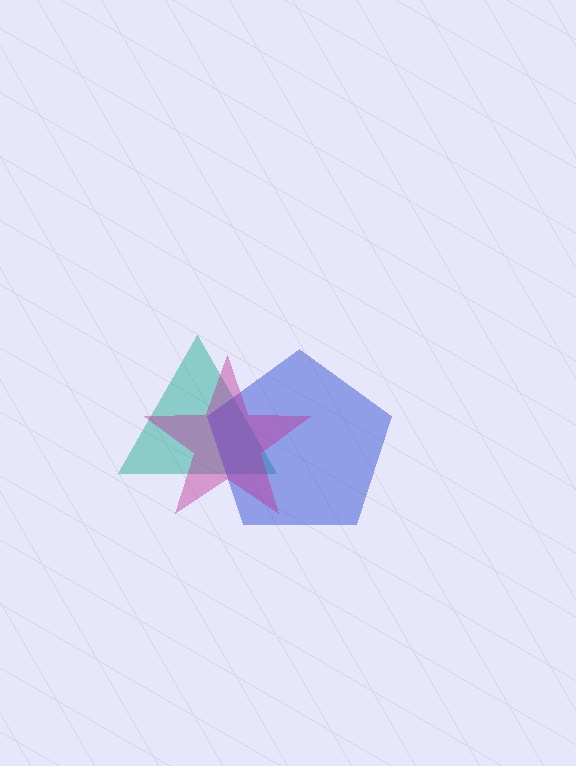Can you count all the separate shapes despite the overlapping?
Yes, there are 3 separate shapes.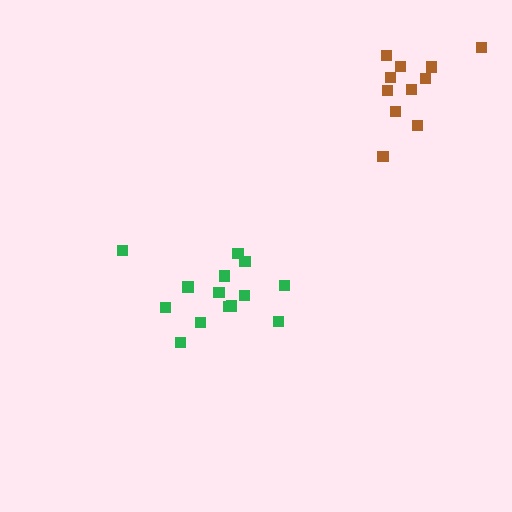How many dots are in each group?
Group 1: 14 dots, Group 2: 11 dots (25 total).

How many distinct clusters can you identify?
There are 2 distinct clusters.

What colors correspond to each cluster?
The clusters are colored: green, brown.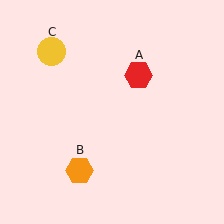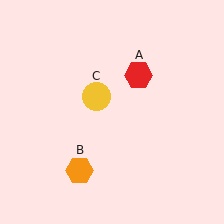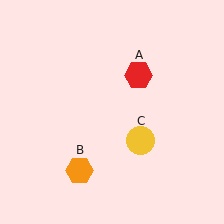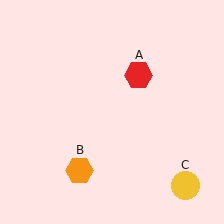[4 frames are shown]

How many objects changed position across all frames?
1 object changed position: yellow circle (object C).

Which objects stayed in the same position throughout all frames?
Red hexagon (object A) and orange hexagon (object B) remained stationary.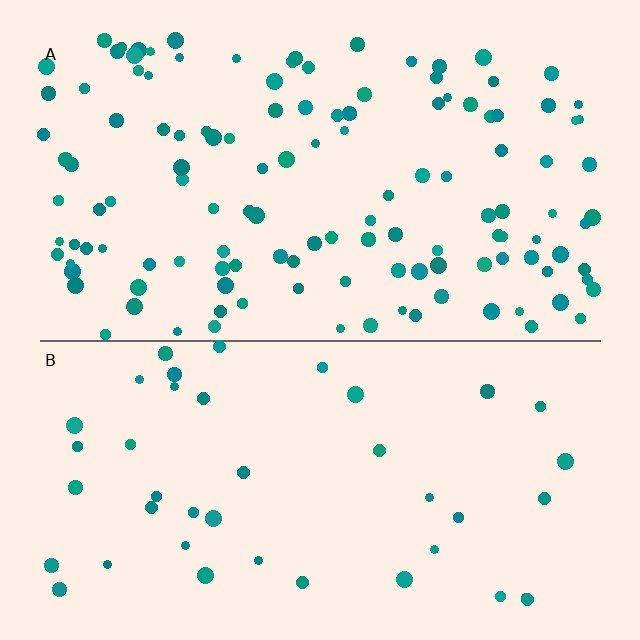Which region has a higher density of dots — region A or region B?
A (the top).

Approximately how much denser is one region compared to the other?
Approximately 3.0× — region A over region B.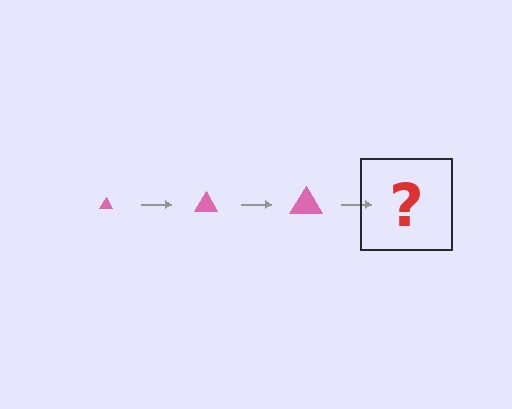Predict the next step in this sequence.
The next step is a pink triangle, larger than the previous one.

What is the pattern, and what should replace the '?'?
The pattern is that the triangle gets progressively larger each step. The '?' should be a pink triangle, larger than the previous one.